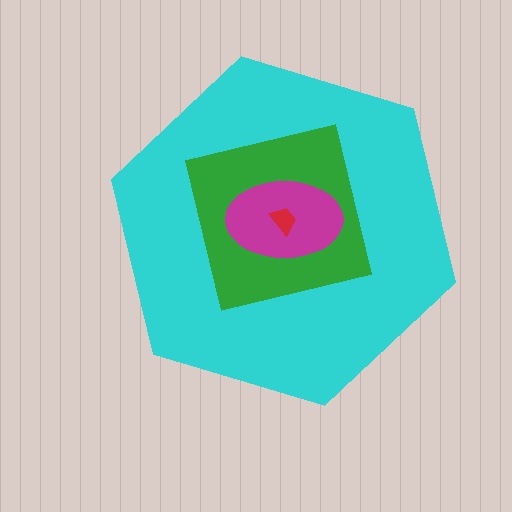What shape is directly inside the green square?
The magenta ellipse.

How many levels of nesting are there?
4.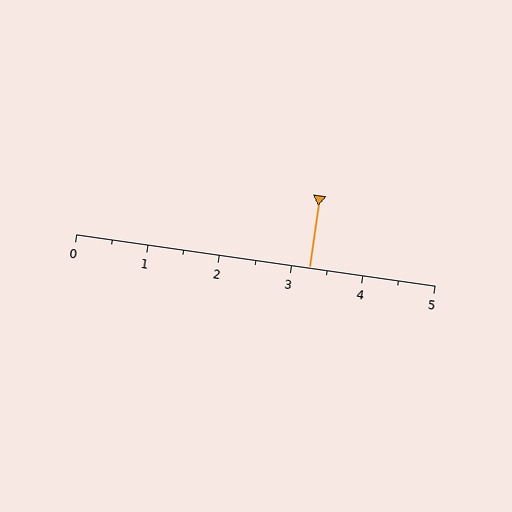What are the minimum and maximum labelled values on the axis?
The axis runs from 0 to 5.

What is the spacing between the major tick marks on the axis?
The major ticks are spaced 1 apart.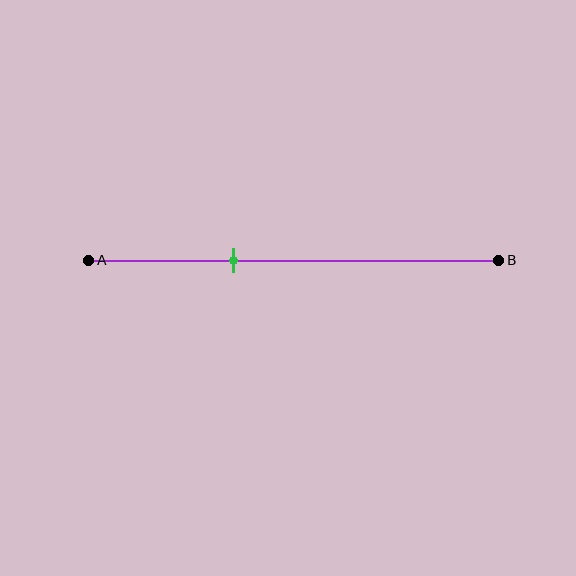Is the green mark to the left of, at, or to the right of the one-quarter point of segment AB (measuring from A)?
The green mark is to the right of the one-quarter point of segment AB.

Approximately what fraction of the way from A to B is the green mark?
The green mark is approximately 35% of the way from A to B.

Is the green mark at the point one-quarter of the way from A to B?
No, the mark is at about 35% from A, not at the 25% one-quarter point.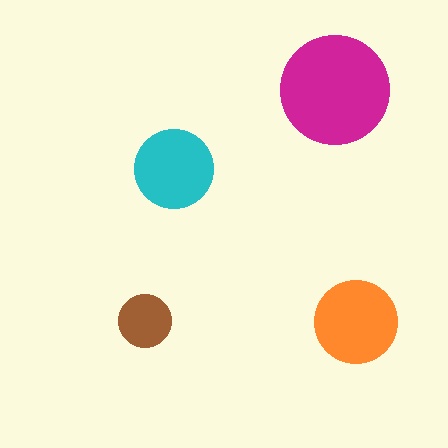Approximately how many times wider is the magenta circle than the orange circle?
About 1.5 times wider.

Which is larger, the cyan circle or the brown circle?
The cyan one.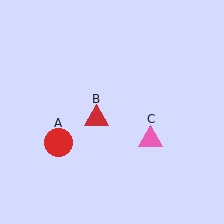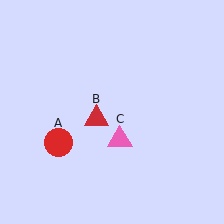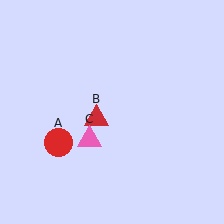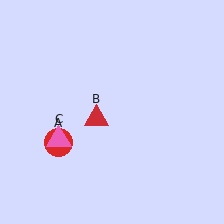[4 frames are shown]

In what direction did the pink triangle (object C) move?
The pink triangle (object C) moved left.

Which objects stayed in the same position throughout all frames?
Red circle (object A) and red triangle (object B) remained stationary.